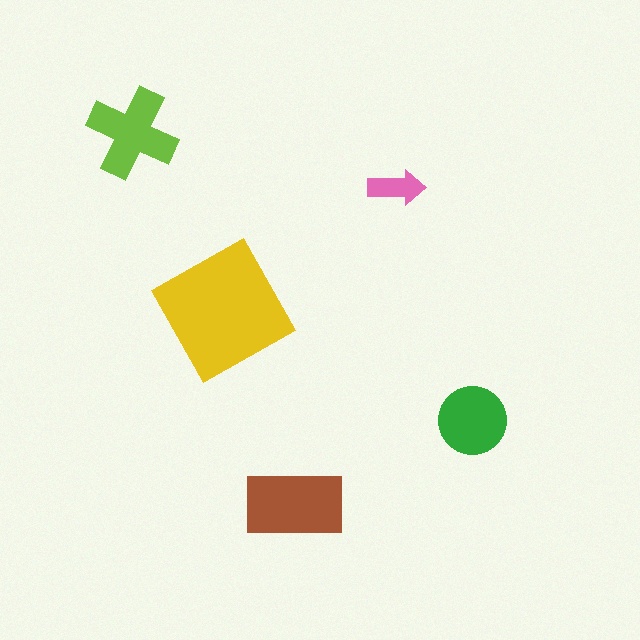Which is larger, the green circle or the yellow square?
The yellow square.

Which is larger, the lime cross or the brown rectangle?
The brown rectangle.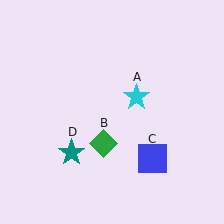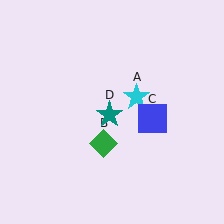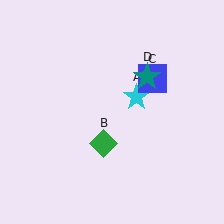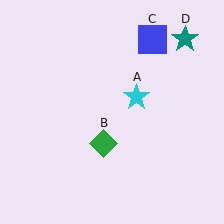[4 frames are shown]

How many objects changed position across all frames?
2 objects changed position: blue square (object C), teal star (object D).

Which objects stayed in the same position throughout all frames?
Cyan star (object A) and green diamond (object B) remained stationary.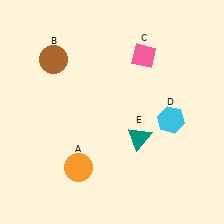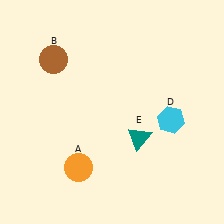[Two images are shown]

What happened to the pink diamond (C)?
The pink diamond (C) was removed in Image 2. It was in the top-right area of Image 1.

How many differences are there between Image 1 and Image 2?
There is 1 difference between the two images.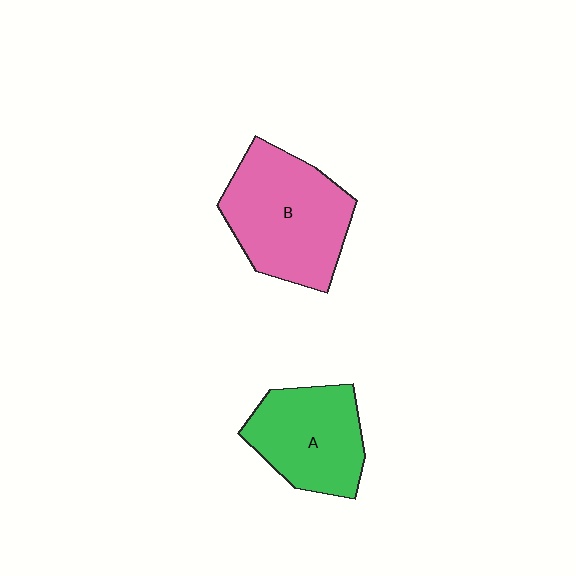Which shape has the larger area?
Shape B (pink).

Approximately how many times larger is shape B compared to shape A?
Approximately 1.3 times.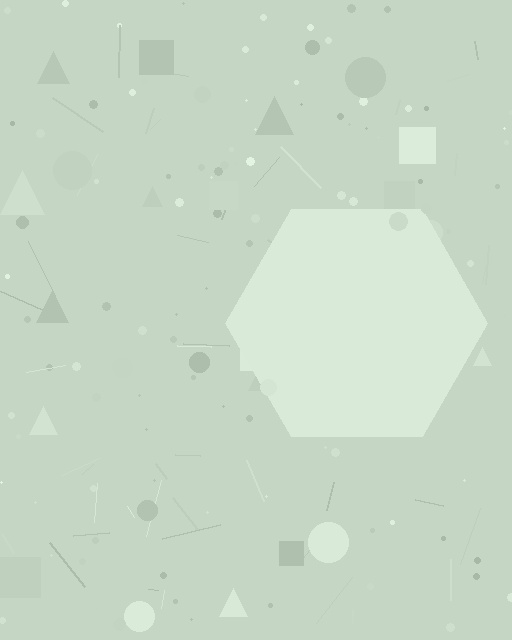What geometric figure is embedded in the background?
A hexagon is embedded in the background.